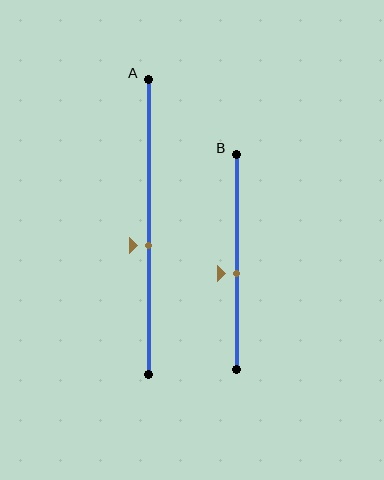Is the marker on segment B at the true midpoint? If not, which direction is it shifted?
No, the marker on segment B is shifted downward by about 5% of the segment length.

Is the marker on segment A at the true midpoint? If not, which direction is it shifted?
No, the marker on segment A is shifted downward by about 6% of the segment length.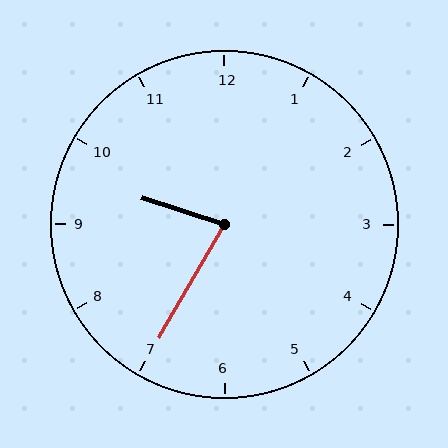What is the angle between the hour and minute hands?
Approximately 78 degrees.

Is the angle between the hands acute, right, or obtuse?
It is acute.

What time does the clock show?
9:35.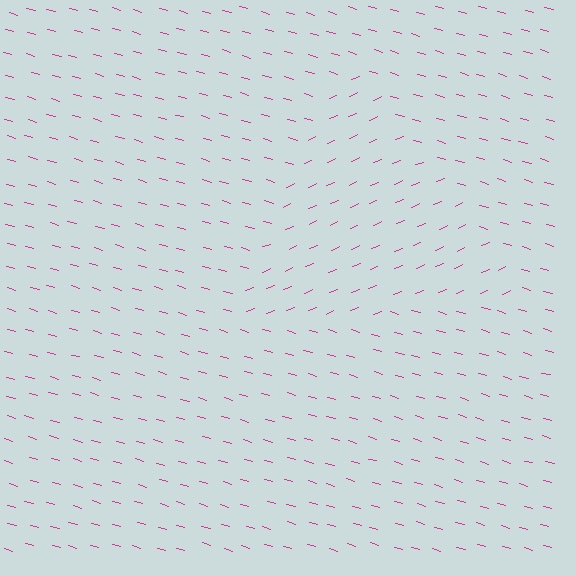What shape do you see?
I see a triangle.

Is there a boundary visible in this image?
Yes, there is a texture boundary formed by a change in line orientation.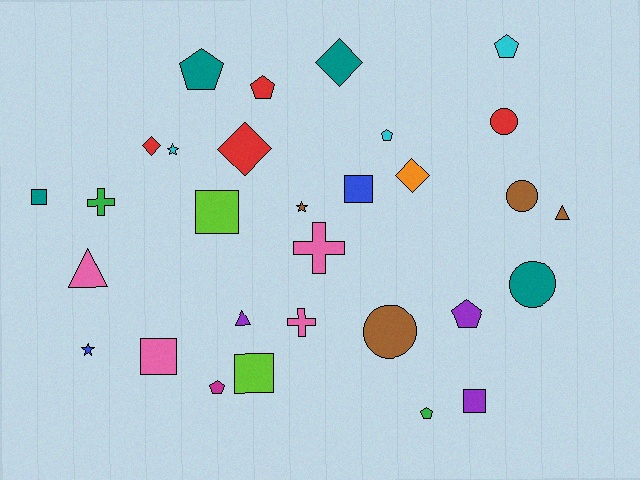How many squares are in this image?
There are 6 squares.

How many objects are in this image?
There are 30 objects.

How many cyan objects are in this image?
There are 3 cyan objects.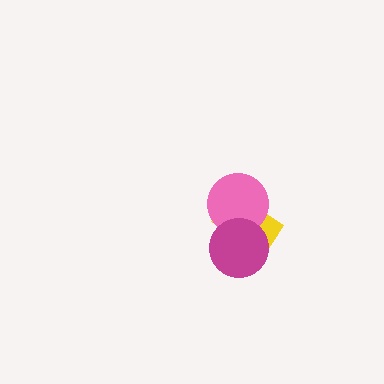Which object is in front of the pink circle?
The magenta circle is in front of the pink circle.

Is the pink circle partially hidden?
Yes, it is partially covered by another shape.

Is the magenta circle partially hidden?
No, no other shape covers it.